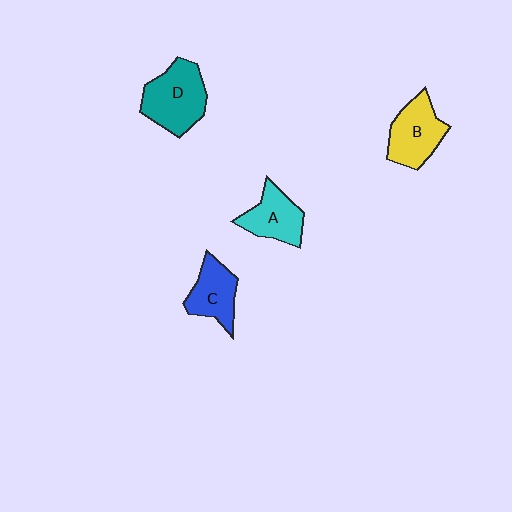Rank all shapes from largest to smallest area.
From largest to smallest: D (teal), B (yellow), A (cyan), C (blue).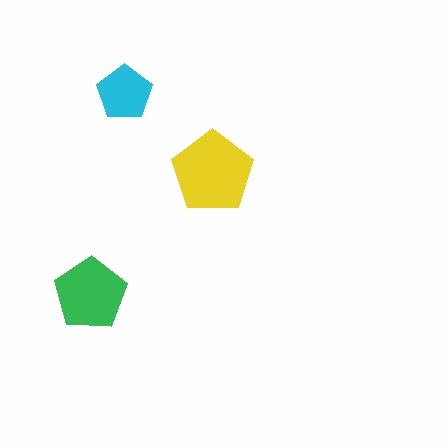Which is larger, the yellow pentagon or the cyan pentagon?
The yellow one.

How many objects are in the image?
There are 3 objects in the image.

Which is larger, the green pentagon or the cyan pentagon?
The green one.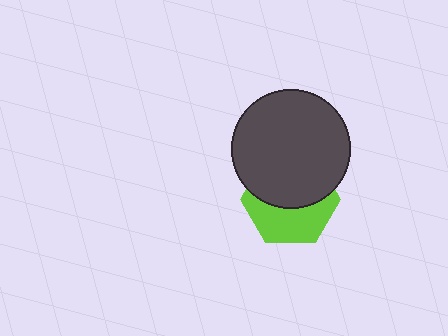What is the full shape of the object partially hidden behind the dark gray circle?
The partially hidden object is a lime hexagon.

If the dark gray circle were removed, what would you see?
You would see the complete lime hexagon.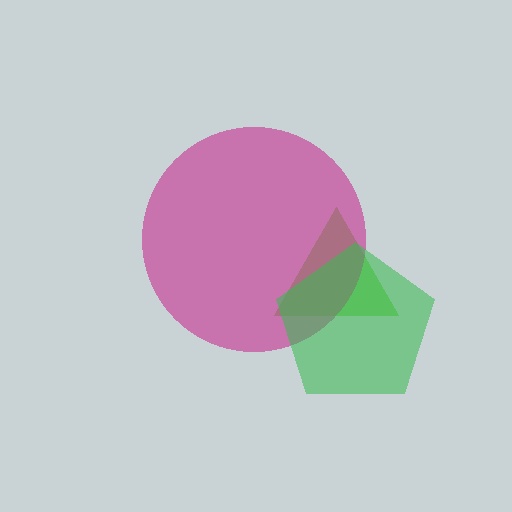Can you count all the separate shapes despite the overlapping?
Yes, there are 3 separate shapes.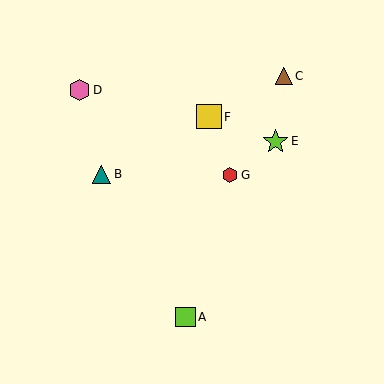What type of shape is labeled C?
Shape C is a brown triangle.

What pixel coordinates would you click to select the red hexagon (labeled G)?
Click at (230, 175) to select the red hexagon G.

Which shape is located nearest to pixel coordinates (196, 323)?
The lime square (labeled A) at (186, 317) is nearest to that location.